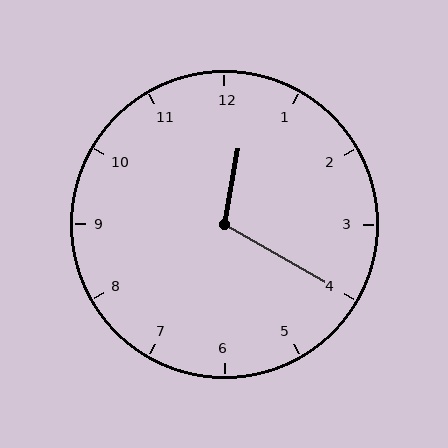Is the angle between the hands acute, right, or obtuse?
It is obtuse.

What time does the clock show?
12:20.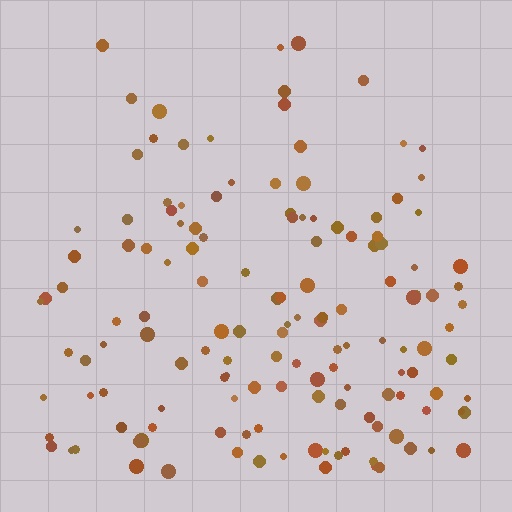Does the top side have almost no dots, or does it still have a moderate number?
Still a moderate number, just noticeably fewer than the bottom.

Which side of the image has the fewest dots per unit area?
The top.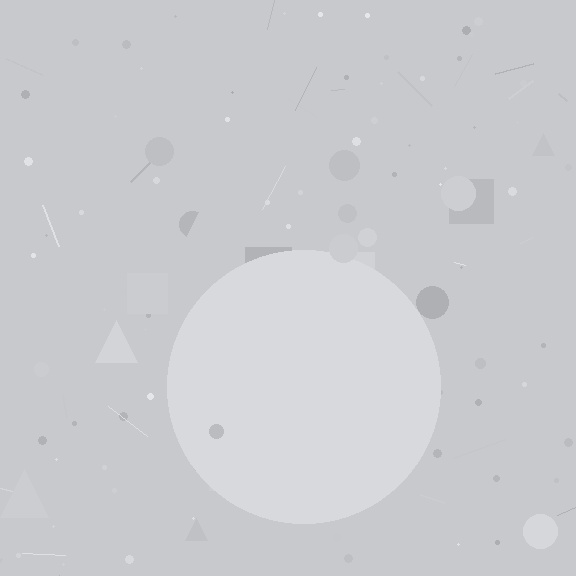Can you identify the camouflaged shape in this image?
The camouflaged shape is a circle.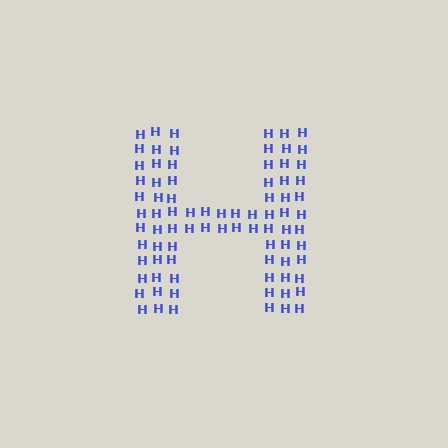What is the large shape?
The large shape is the letter H.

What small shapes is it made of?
It is made of small letter H's.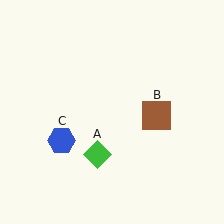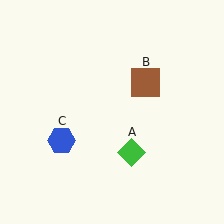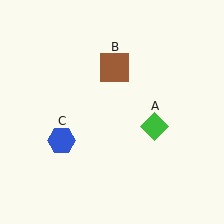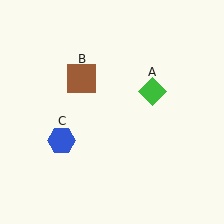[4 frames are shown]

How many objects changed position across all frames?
2 objects changed position: green diamond (object A), brown square (object B).